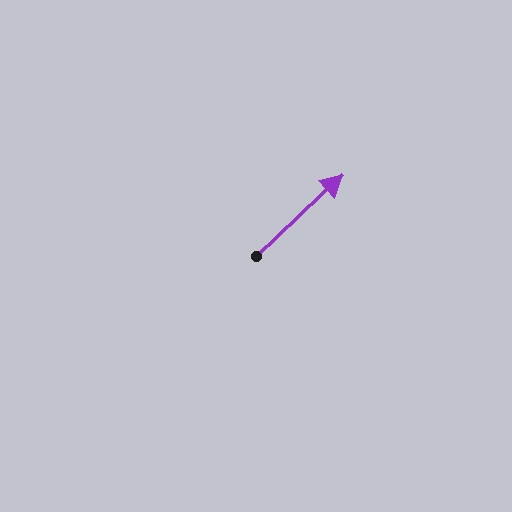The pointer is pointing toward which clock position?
Roughly 2 o'clock.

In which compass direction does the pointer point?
Northeast.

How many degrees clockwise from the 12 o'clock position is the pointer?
Approximately 47 degrees.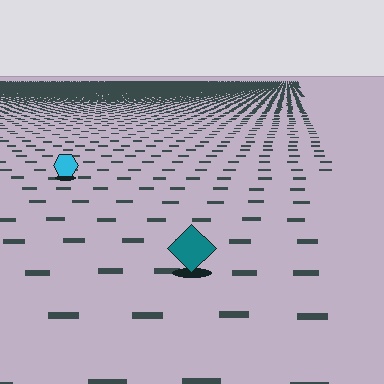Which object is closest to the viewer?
The teal diamond is closest. The texture marks near it are larger and more spread out.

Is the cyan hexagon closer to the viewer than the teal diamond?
No. The teal diamond is closer — you can tell from the texture gradient: the ground texture is coarser near it.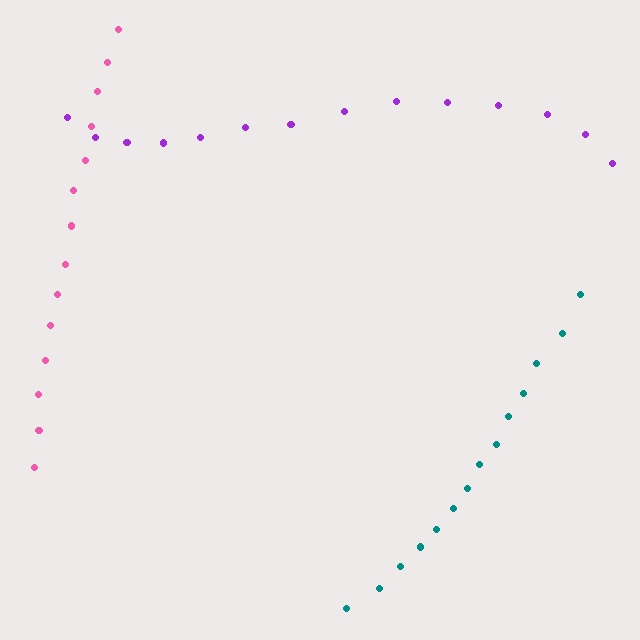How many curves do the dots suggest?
There are 3 distinct paths.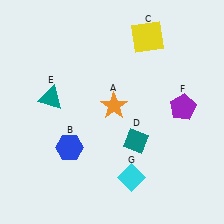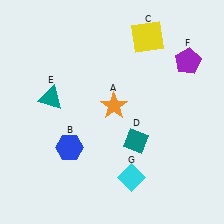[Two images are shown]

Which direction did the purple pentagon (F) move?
The purple pentagon (F) moved up.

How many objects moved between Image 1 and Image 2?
1 object moved between the two images.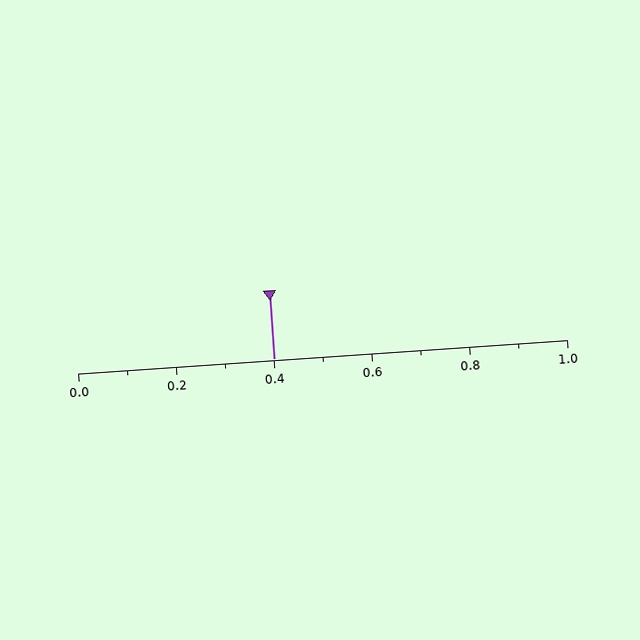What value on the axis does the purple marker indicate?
The marker indicates approximately 0.4.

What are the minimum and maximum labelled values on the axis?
The axis runs from 0.0 to 1.0.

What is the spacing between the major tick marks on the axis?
The major ticks are spaced 0.2 apart.